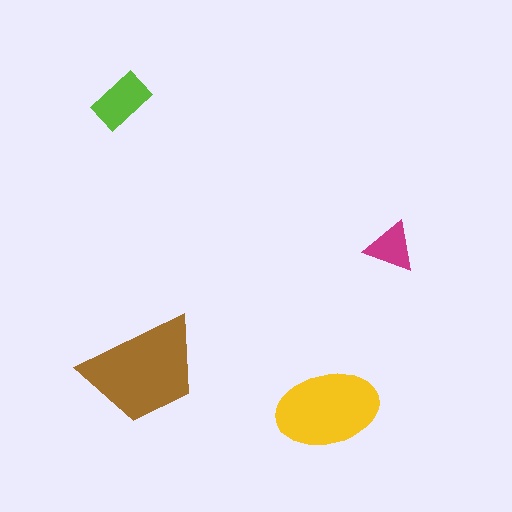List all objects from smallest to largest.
The magenta triangle, the lime rectangle, the yellow ellipse, the brown trapezoid.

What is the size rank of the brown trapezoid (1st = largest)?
1st.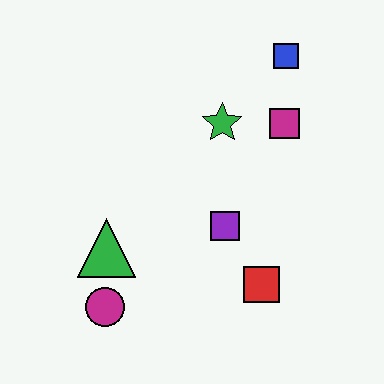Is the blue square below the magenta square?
No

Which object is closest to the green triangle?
The magenta circle is closest to the green triangle.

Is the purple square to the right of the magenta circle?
Yes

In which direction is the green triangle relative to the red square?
The green triangle is to the left of the red square.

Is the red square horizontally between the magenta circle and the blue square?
Yes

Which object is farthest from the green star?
The magenta circle is farthest from the green star.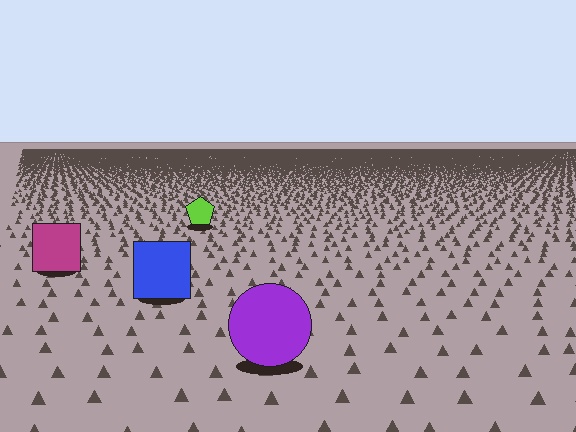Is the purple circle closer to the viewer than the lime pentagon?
Yes. The purple circle is closer — you can tell from the texture gradient: the ground texture is coarser near it.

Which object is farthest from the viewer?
The lime pentagon is farthest from the viewer. It appears smaller and the ground texture around it is denser.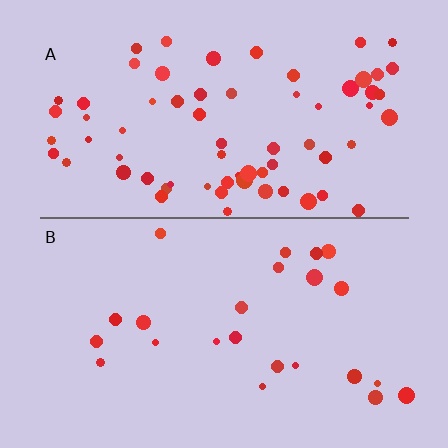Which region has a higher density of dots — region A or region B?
A (the top).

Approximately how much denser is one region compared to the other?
Approximately 2.9× — region A over region B.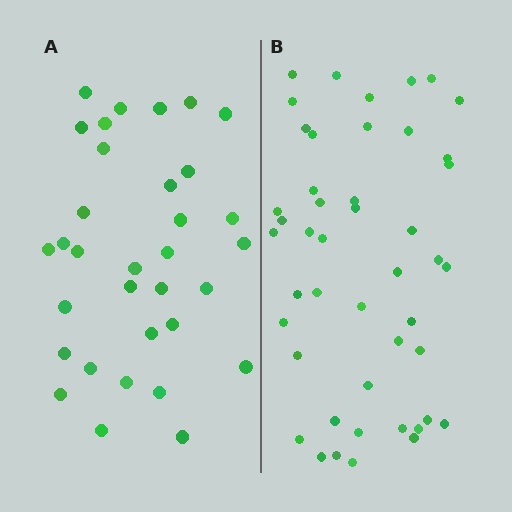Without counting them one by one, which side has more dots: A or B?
Region B (the right region) has more dots.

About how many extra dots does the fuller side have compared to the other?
Region B has approximately 15 more dots than region A.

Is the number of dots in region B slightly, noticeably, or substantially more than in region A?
Region B has noticeably more, but not dramatically so. The ratio is roughly 1.4 to 1.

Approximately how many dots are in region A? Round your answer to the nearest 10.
About 30 dots. (The exact count is 33, which rounds to 30.)